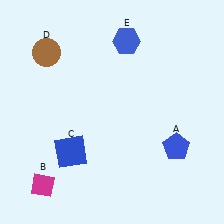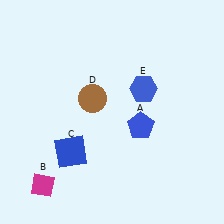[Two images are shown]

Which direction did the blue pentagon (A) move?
The blue pentagon (A) moved left.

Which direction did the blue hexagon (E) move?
The blue hexagon (E) moved down.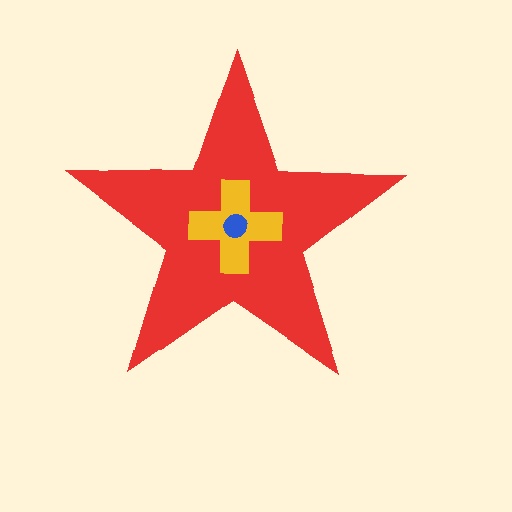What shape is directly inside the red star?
The yellow cross.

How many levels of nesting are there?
3.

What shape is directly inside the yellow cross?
The blue circle.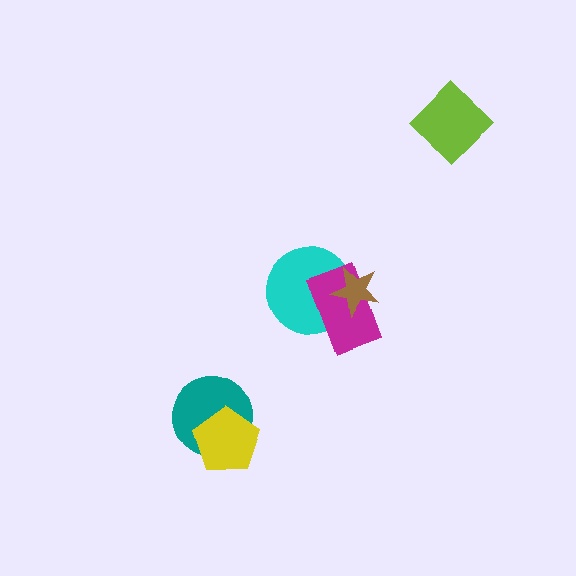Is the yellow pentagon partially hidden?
No, no other shape covers it.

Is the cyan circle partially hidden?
Yes, it is partially covered by another shape.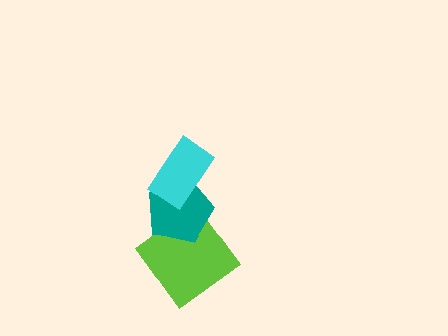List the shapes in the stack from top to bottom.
From top to bottom: the cyan rectangle, the teal pentagon, the lime diamond.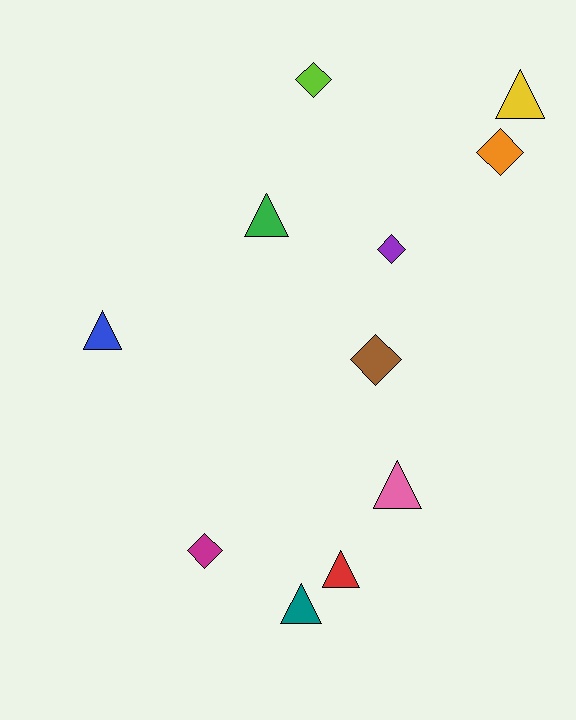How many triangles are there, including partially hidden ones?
There are 6 triangles.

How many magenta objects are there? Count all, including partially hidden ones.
There is 1 magenta object.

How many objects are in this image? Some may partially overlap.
There are 11 objects.